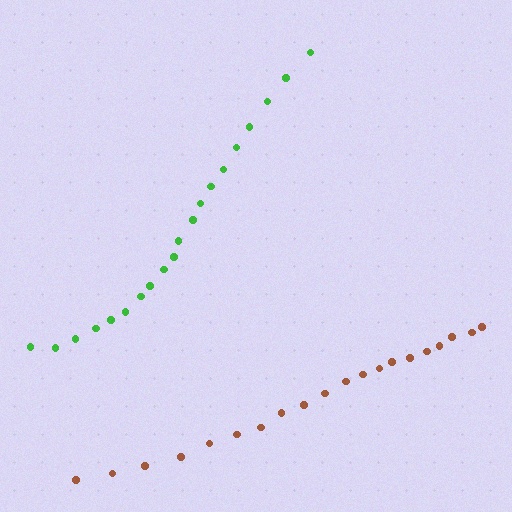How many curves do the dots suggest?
There are 2 distinct paths.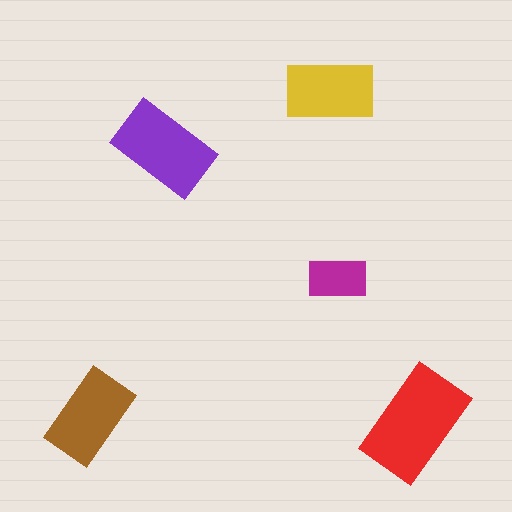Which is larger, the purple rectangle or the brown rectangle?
The purple one.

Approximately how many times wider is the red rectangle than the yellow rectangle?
About 1.5 times wider.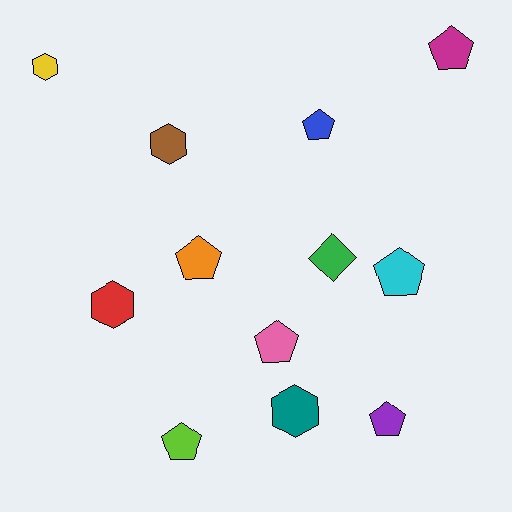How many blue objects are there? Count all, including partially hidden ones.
There is 1 blue object.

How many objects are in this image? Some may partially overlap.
There are 12 objects.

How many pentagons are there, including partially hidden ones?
There are 7 pentagons.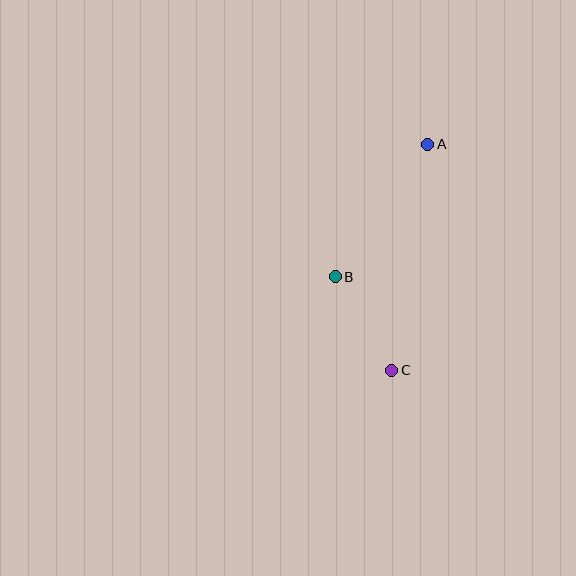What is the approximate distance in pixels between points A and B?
The distance between A and B is approximately 162 pixels.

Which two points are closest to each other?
Points B and C are closest to each other.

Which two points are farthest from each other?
Points A and C are farthest from each other.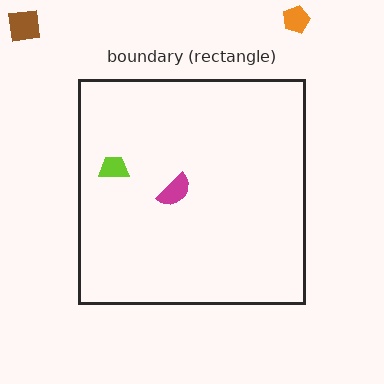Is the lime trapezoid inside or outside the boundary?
Inside.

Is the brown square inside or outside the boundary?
Outside.